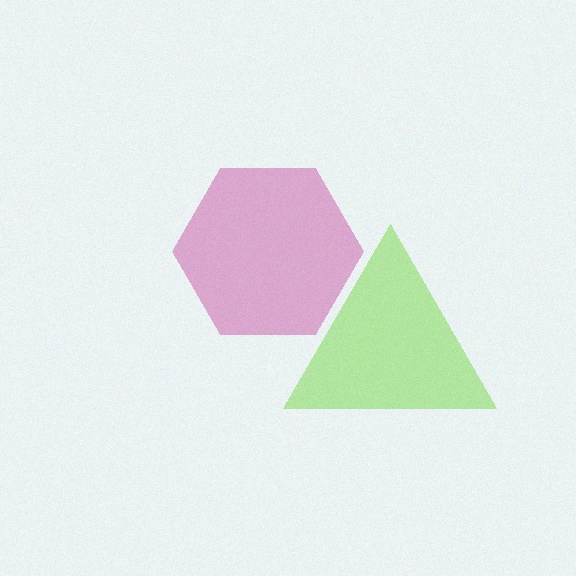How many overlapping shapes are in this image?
There are 2 overlapping shapes in the image.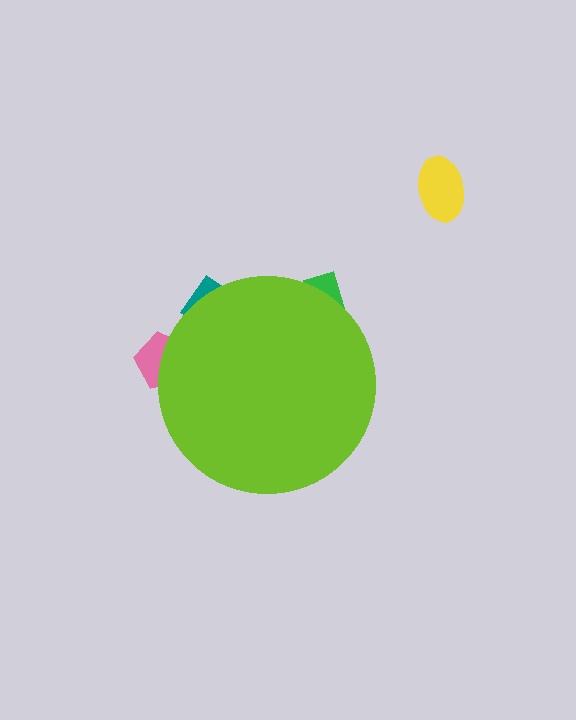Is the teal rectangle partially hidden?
Yes, the teal rectangle is partially hidden behind the lime circle.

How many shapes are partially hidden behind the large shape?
3 shapes are partially hidden.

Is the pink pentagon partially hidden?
Yes, the pink pentagon is partially hidden behind the lime circle.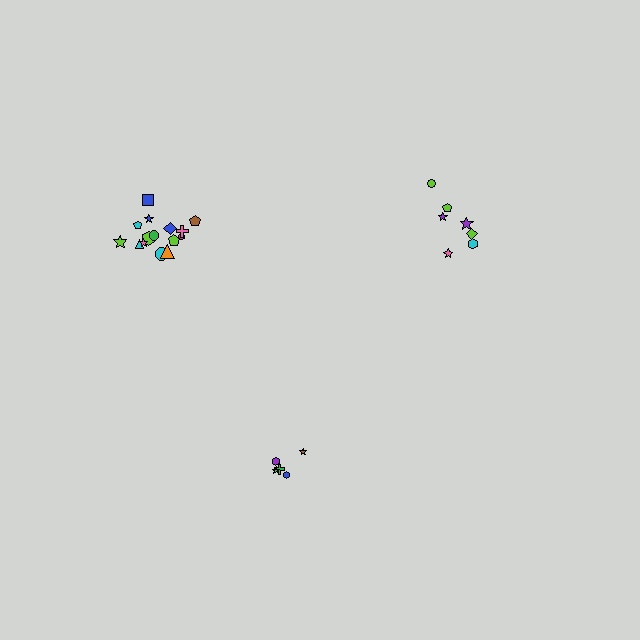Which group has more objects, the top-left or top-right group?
The top-left group.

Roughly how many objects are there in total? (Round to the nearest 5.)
Roughly 25 objects in total.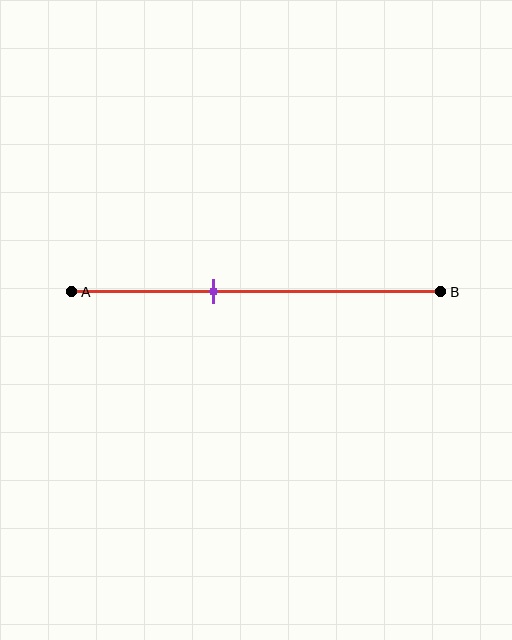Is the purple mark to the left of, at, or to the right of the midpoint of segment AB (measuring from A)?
The purple mark is to the left of the midpoint of segment AB.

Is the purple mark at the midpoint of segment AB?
No, the mark is at about 40% from A, not at the 50% midpoint.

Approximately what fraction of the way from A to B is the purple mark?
The purple mark is approximately 40% of the way from A to B.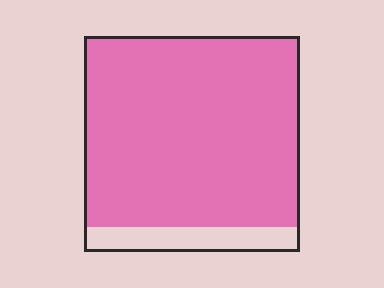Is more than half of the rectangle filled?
Yes.